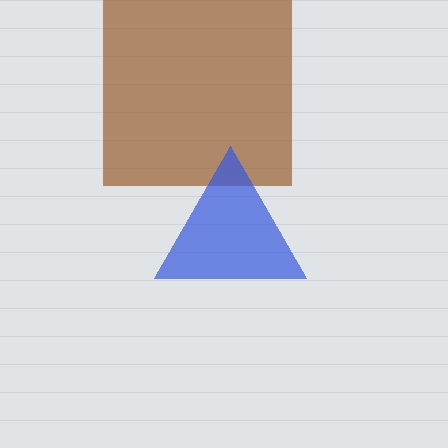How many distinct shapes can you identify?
There are 2 distinct shapes: a brown square, a blue triangle.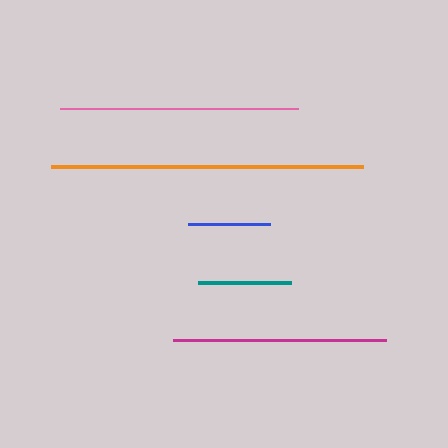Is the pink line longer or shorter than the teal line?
The pink line is longer than the teal line.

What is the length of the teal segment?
The teal segment is approximately 94 pixels long.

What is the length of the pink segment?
The pink segment is approximately 238 pixels long.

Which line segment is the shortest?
The blue line is the shortest at approximately 82 pixels.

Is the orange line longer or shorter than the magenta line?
The orange line is longer than the magenta line.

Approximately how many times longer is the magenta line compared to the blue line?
The magenta line is approximately 2.6 times the length of the blue line.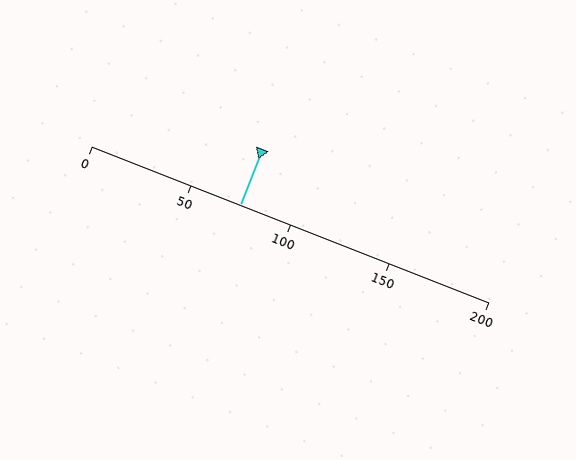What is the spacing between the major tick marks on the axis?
The major ticks are spaced 50 apart.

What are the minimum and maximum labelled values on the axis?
The axis runs from 0 to 200.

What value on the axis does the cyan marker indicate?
The marker indicates approximately 75.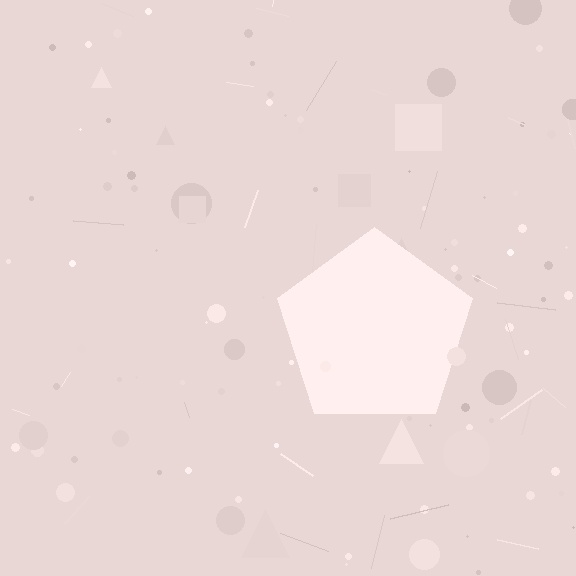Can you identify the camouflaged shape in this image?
The camouflaged shape is a pentagon.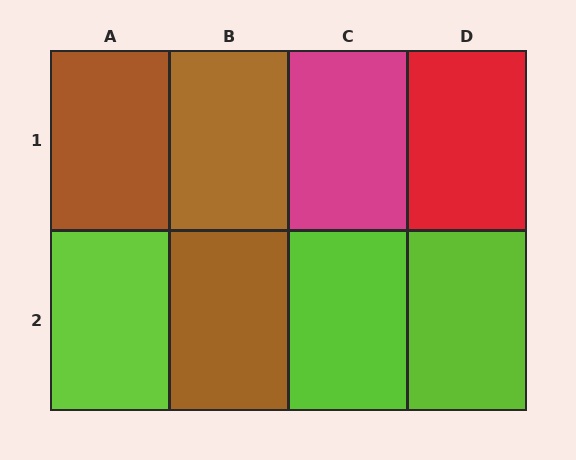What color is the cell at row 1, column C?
Magenta.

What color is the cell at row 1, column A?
Brown.